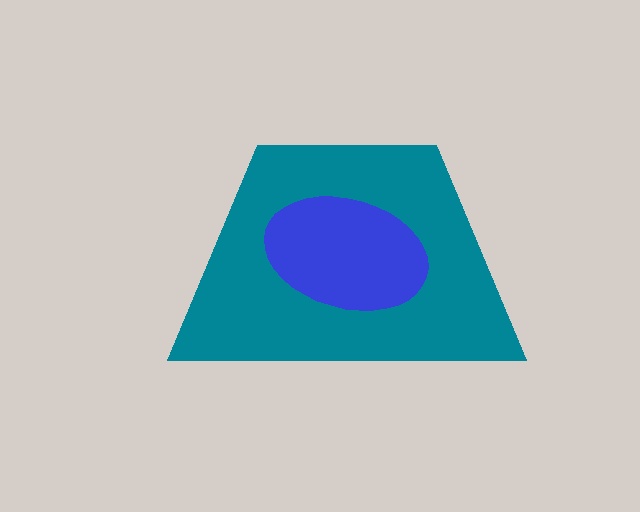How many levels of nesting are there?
2.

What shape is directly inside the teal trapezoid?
The blue ellipse.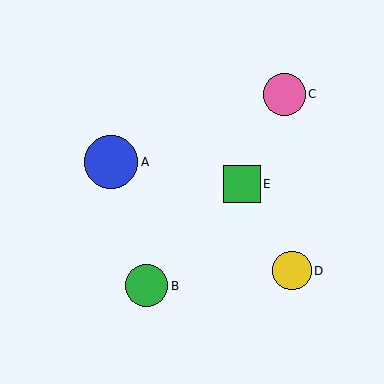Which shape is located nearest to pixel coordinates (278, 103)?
The pink circle (labeled C) at (285, 94) is nearest to that location.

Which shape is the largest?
The blue circle (labeled A) is the largest.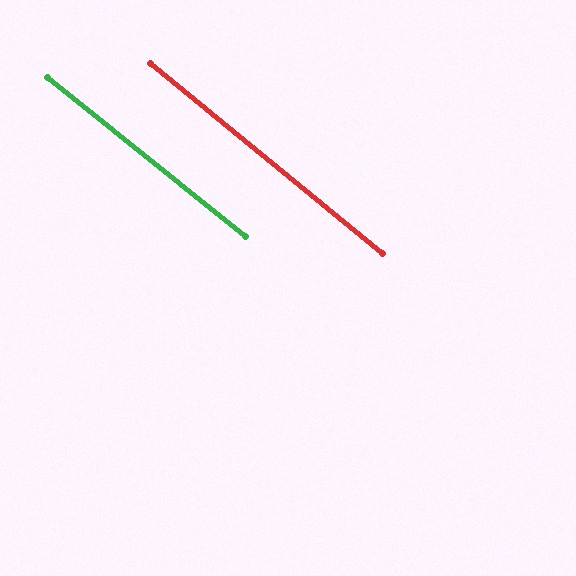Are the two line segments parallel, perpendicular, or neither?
Parallel — their directions differ by only 0.6°.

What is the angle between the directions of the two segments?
Approximately 1 degree.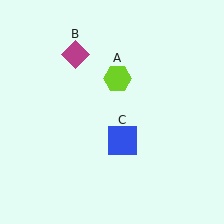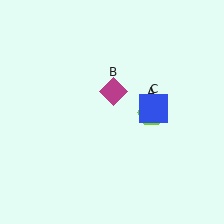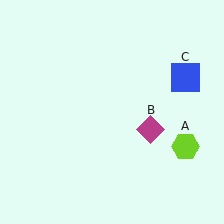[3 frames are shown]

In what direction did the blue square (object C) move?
The blue square (object C) moved up and to the right.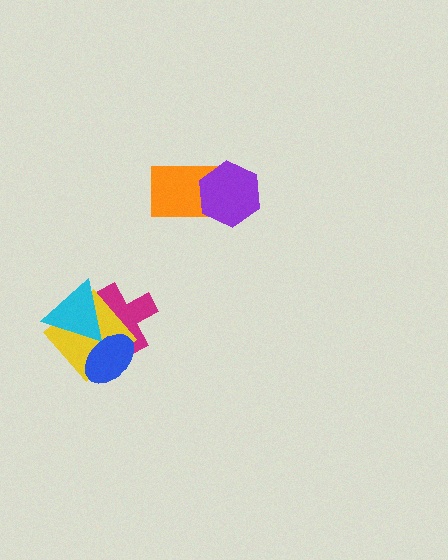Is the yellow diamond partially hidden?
Yes, it is partially covered by another shape.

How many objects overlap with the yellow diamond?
3 objects overlap with the yellow diamond.